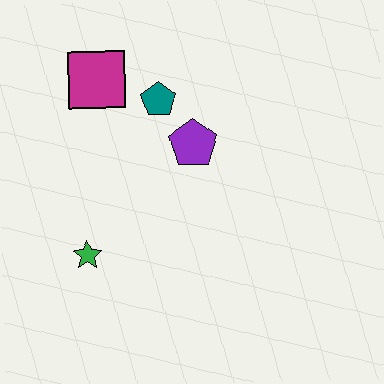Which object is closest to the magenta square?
The teal pentagon is closest to the magenta square.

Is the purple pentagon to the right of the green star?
Yes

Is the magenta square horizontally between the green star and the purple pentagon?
Yes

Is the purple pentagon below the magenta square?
Yes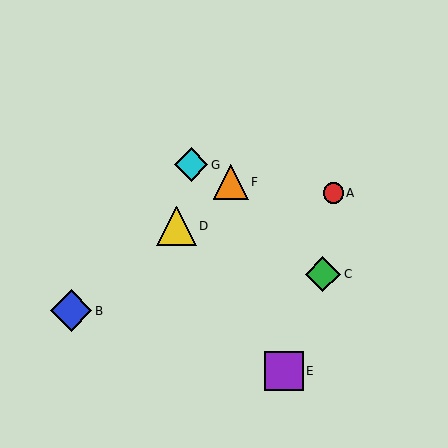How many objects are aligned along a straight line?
3 objects (B, D, F) are aligned along a straight line.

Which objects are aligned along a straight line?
Objects B, D, F are aligned along a straight line.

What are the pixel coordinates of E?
Object E is at (284, 371).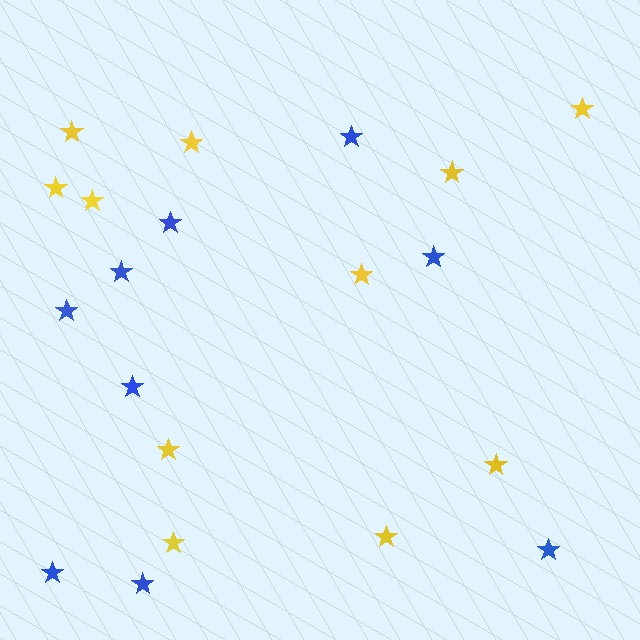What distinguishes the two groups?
There are 2 groups: one group of blue stars (9) and one group of yellow stars (11).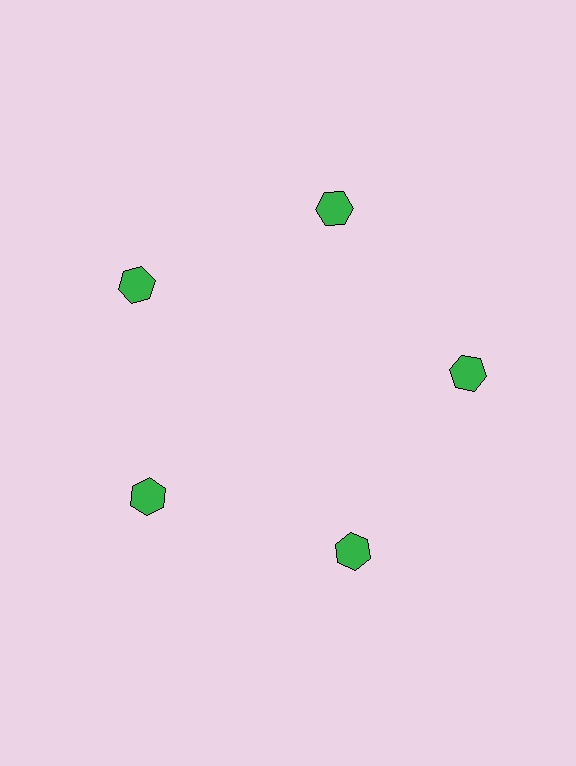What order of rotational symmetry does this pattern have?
This pattern has 5-fold rotational symmetry.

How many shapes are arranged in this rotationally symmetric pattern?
There are 5 shapes, arranged in 5 groups of 1.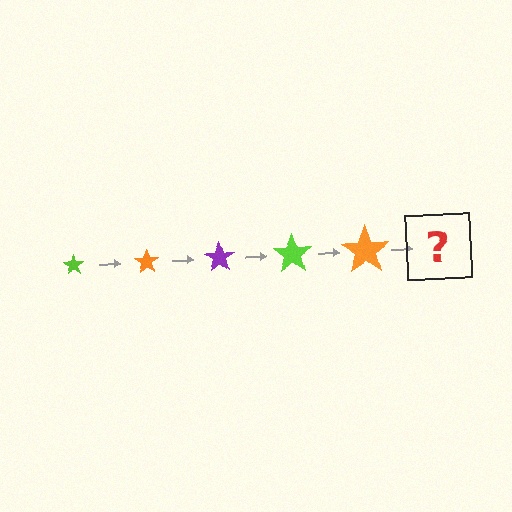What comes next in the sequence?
The next element should be a purple star, larger than the previous one.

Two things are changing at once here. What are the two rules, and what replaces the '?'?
The two rules are that the star grows larger each step and the color cycles through lime, orange, and purple. The '?' should be a purple star, larger than the previous one.